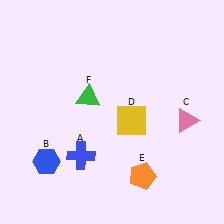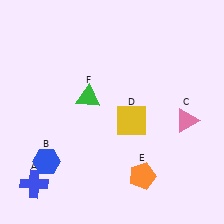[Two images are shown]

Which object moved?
The blue cross (A) moved left.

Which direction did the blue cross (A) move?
The blue cross (A) moved left.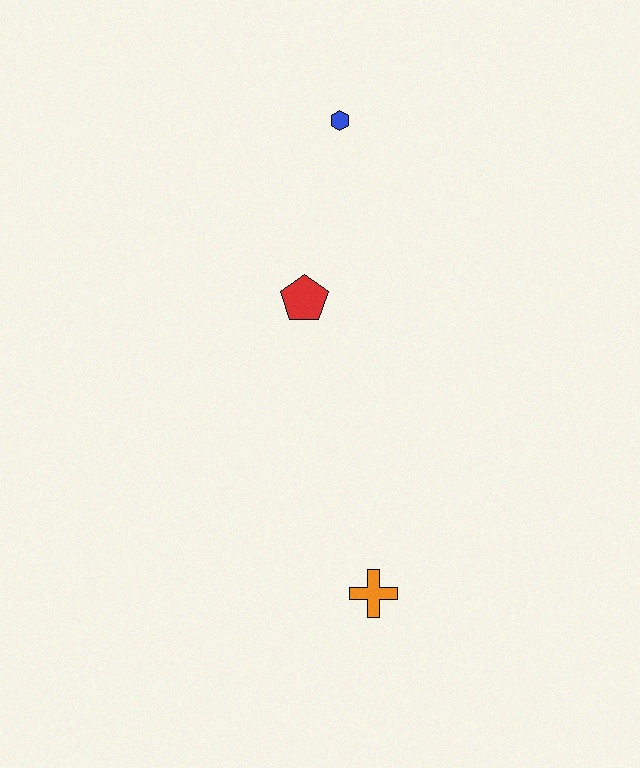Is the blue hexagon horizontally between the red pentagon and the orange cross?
Yes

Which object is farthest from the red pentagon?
The orange cross is farthest from the red pentagon.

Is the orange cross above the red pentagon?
No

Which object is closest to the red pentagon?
The blue hexagon is closest to the red pentagon.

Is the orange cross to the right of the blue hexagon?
Yes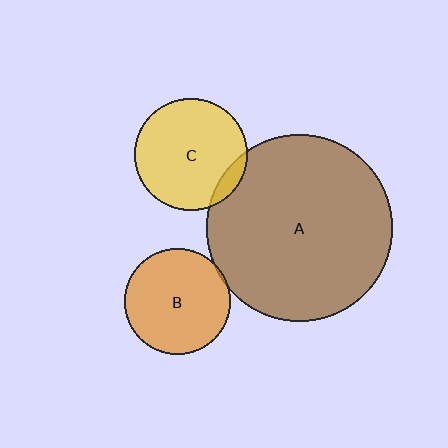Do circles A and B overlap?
Yes.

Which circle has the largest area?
Circle A (brown).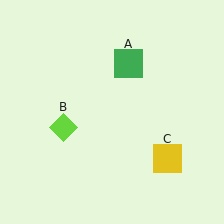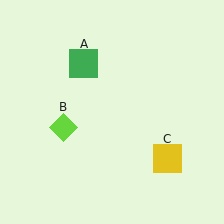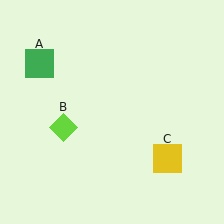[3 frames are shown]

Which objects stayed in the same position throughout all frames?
Lime diamond (object B) and yellow square (object C) remained stationary.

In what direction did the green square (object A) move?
The green square (object A) moved left.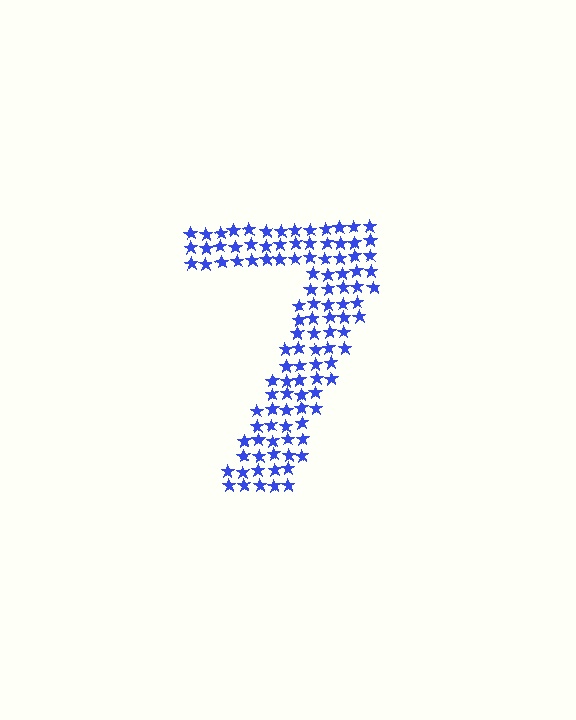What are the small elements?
The small elements are stars.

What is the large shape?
The large shape is the digit 7.